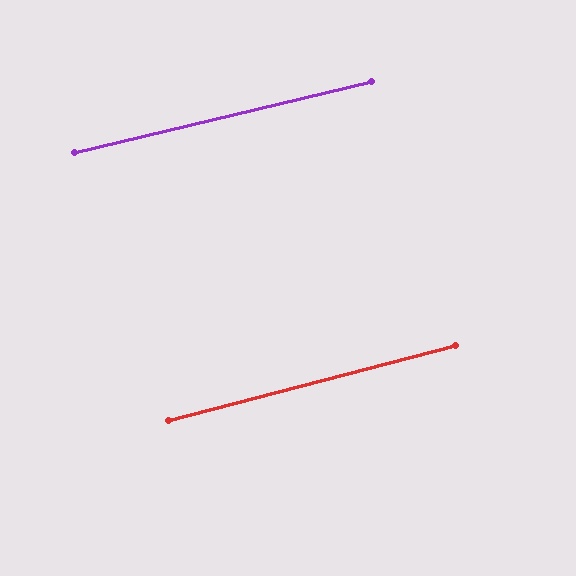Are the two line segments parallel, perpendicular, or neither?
Parallel — their directions differ by only 1.0°.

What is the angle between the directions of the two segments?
Approximately 1 degree.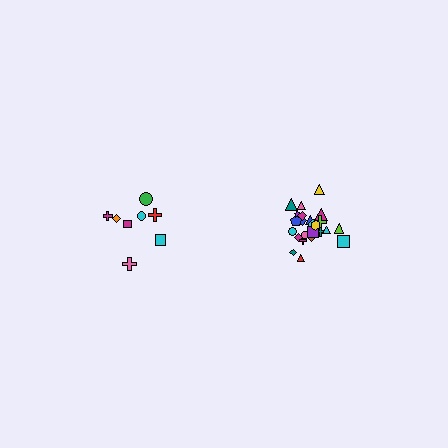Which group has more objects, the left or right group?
The right group.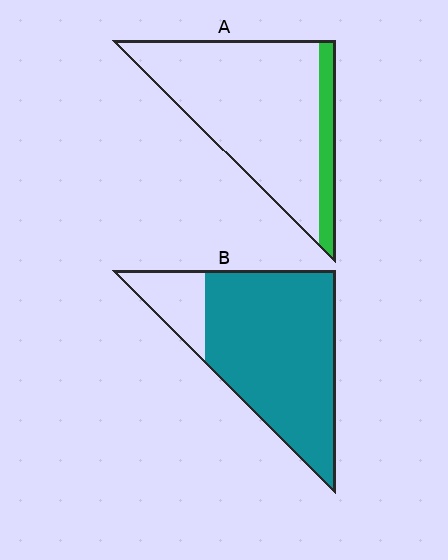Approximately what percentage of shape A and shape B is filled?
A is approximately 15% and B is approximately 85%.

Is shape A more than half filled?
No.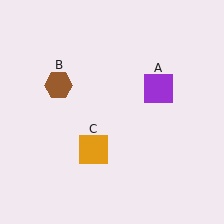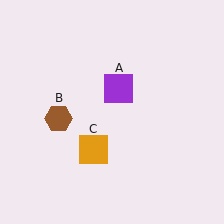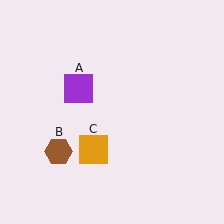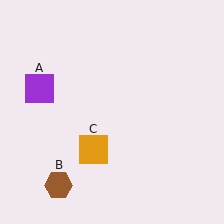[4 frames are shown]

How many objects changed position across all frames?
2 objects changed position: purple square (object A), brown hexagon (object B).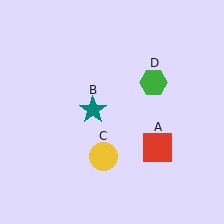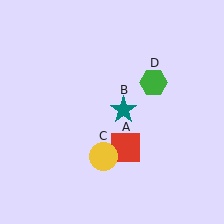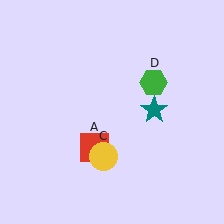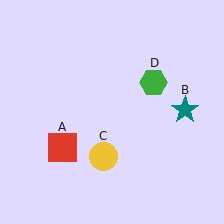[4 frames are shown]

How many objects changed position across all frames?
2 objects changed position: red square (object A), teal star (object B).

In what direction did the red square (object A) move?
The red square (object A) moved left.